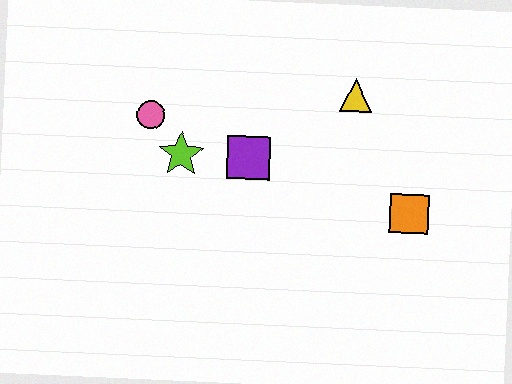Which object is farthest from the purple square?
The orange square is farthest from the purple square.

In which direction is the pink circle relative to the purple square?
The pink circle is to the left of the purple square.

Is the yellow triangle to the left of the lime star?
No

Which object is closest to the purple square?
The lime star is closest to the purple square.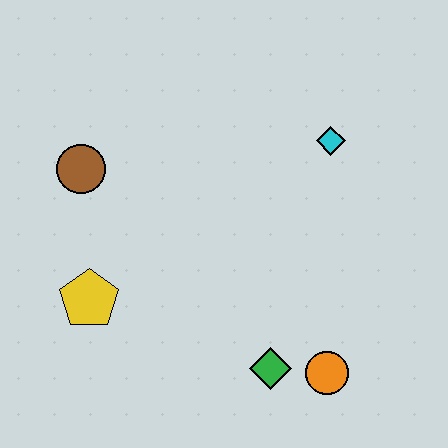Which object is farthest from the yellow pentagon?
The cyan diamond is farthest from the yellow pentagon.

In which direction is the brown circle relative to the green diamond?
The brown circle is above the green diamond.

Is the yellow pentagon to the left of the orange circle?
Yes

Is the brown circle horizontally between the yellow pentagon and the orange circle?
No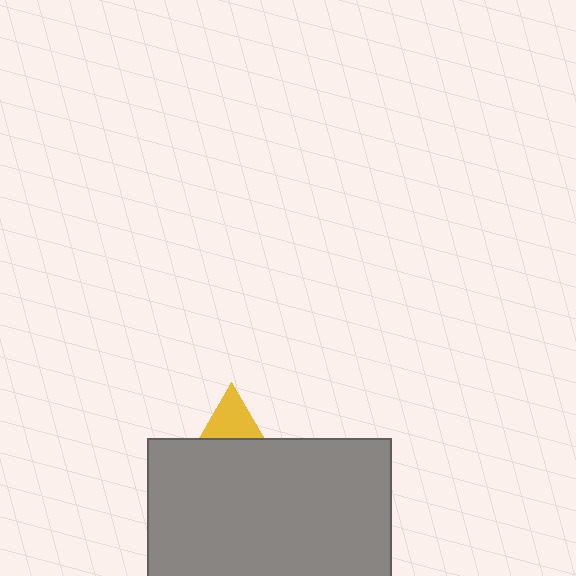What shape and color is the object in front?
The object in front is a gray rectangle.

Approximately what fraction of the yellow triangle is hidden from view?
Roughly 70% of the yellow triangle is hidden behind the gray rectangle.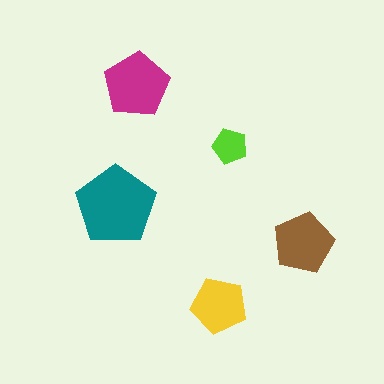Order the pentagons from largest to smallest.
the teal one, the magenta one, the brown one, the yellow one, the lime one.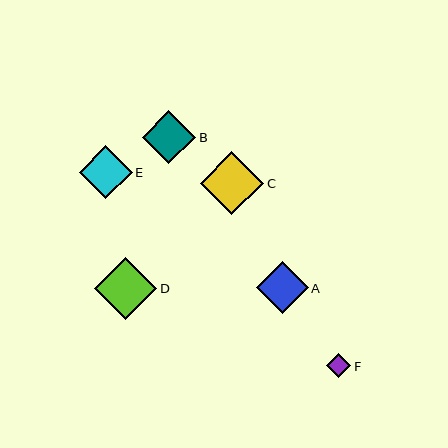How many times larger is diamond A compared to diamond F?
Diamond A is approximately 2.1 times the size of diamond F.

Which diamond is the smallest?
Diamond F is the smallest with a size of approximately 24 pixels.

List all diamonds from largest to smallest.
From largest to smallest: C, D, B, E, A, F.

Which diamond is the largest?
Diamond C is the largest with a size of approximately 63 pixels.